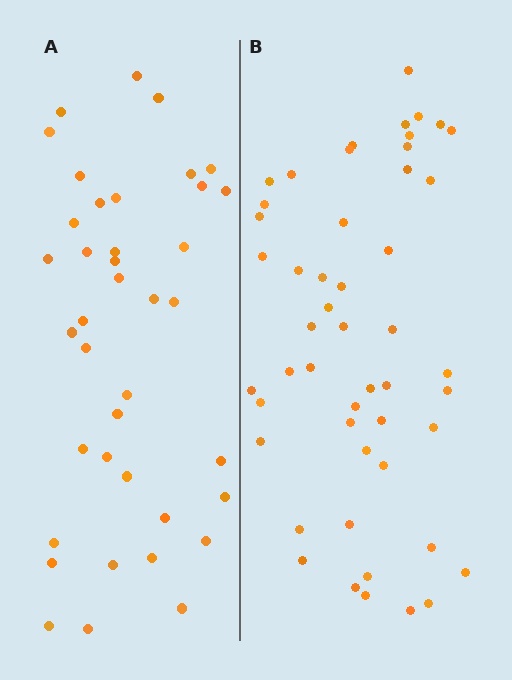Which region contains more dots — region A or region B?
Region B (the right region) has more dots.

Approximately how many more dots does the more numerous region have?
Region B has roughly 12 or so more dots than region A.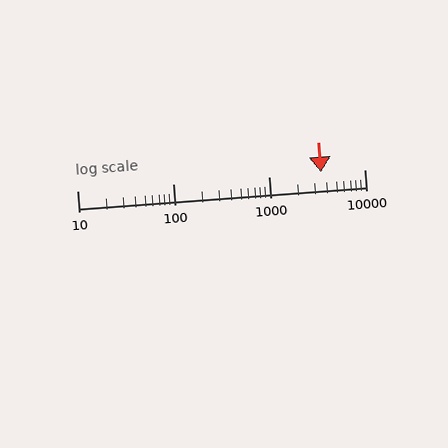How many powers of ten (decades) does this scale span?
The scale spans 3 decades, from 10 to 10000.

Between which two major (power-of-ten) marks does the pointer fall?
The pointer is between 1000 and 10000.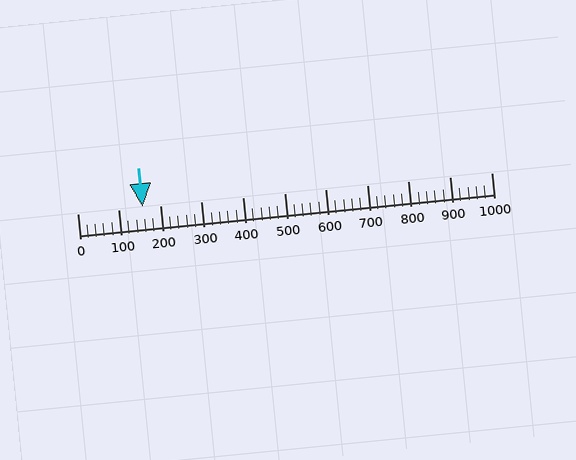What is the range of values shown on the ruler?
The ruler shows values from 0 to 1000.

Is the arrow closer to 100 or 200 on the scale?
The arrow is closer to 200.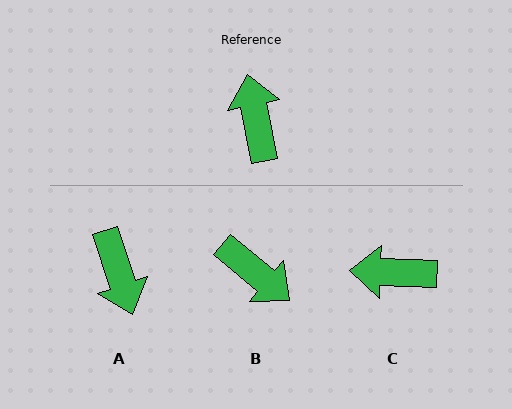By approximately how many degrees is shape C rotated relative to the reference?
Approximately 77 degrees counter-clockwise.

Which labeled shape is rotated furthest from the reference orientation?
A, about 173 degrees away.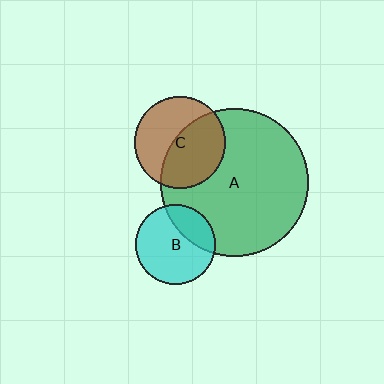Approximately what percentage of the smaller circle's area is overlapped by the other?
Approximately 55%.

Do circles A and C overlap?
Yes.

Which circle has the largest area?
Circle A (green).